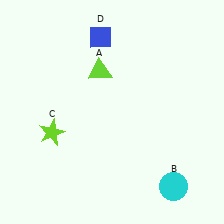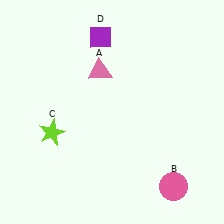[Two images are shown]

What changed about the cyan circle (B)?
In Image 1, B is cyan. In Image 2, it changed to pink.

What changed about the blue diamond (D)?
In Image 1, D is blue. In Image 2, it changed to purple.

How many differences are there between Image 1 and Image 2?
There are 3 differences between the two images.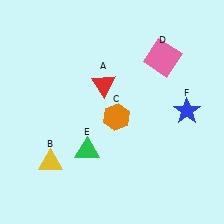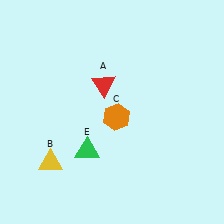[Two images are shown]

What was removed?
The blue star (F), the pink square (D) were removed in Image 2.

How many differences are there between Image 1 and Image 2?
There are 2 differences between the two images.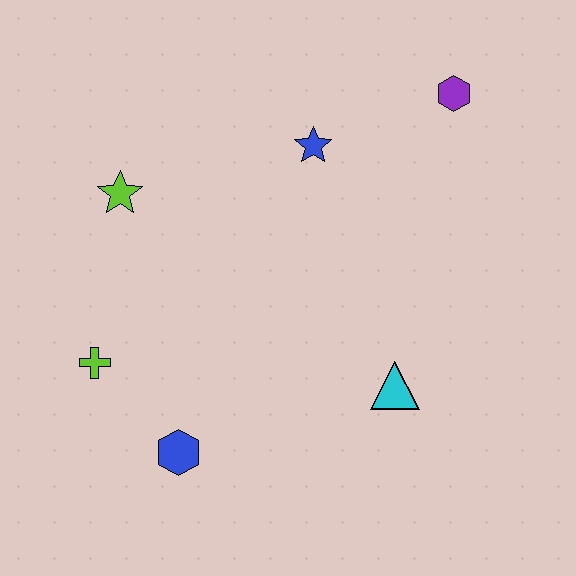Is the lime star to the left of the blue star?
Yes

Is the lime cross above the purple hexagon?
No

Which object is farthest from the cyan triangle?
The lime star is farthest from the cyan triangle.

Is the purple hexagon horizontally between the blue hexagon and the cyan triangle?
No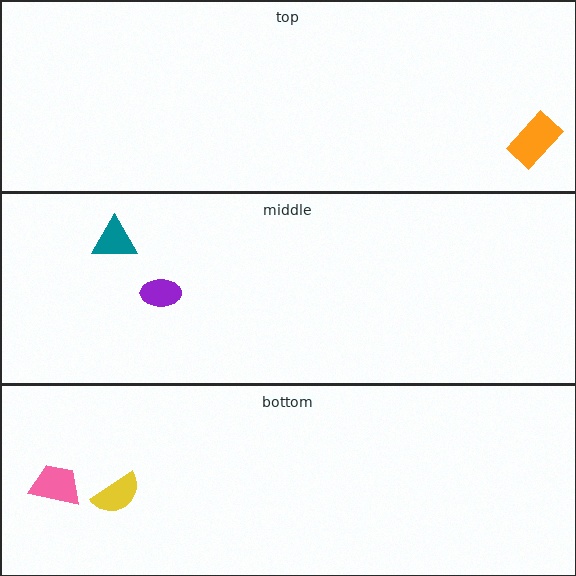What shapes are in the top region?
The orange rectangle.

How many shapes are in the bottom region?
2.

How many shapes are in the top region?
1.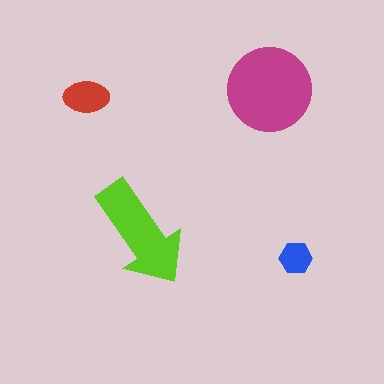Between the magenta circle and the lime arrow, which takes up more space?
The magenta circle.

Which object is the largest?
The magenta circle.